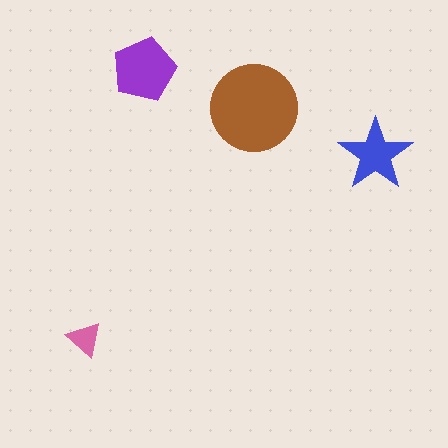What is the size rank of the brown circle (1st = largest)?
1st.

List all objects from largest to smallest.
The brown circle, the purple pentagon, the blue star, the pink triangle.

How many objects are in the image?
There are 4 objects in the image.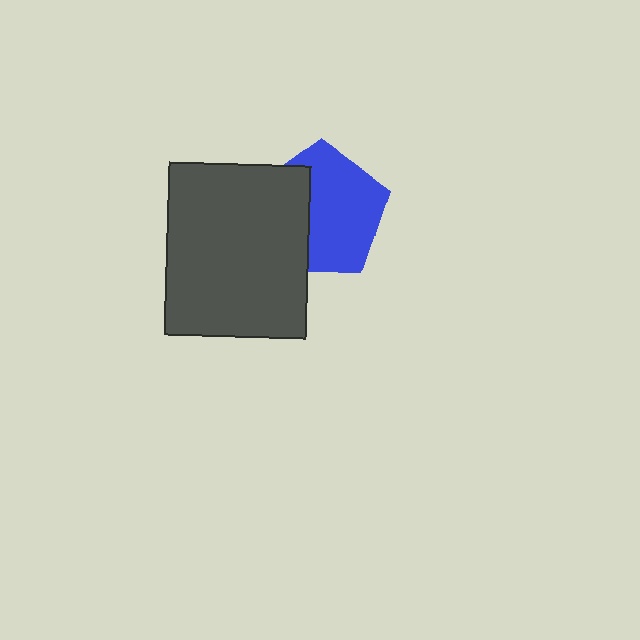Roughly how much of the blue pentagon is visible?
About half of it is visible (roughly 61%).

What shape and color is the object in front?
The object in front is a dark gray rectangle.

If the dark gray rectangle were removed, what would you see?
You would see the complete blue pentagon.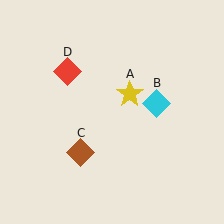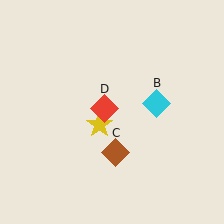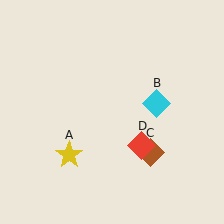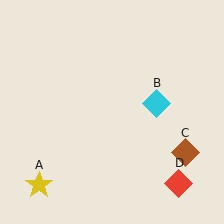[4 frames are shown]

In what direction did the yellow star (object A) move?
The yellow star (object A) moved down and to the left.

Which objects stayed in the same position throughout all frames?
Cyan diamond (object B) remained stationary.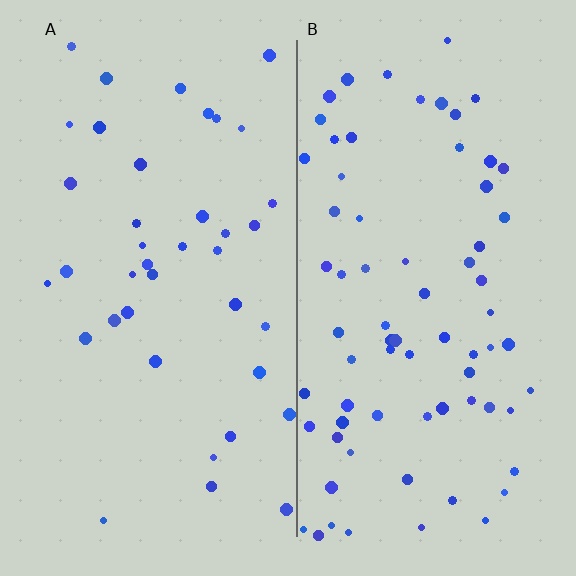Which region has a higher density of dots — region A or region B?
B (the right).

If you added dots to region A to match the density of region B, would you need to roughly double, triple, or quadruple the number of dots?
Approximately double.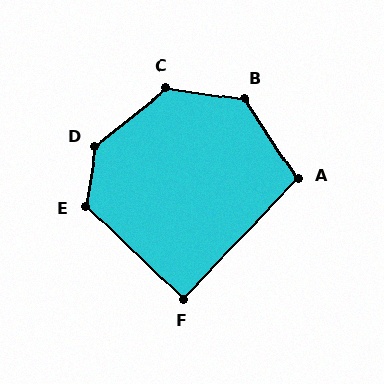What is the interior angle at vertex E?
Approximately 125 degrees (obtuse).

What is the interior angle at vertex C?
Approximately 133 degrees (obtuse).